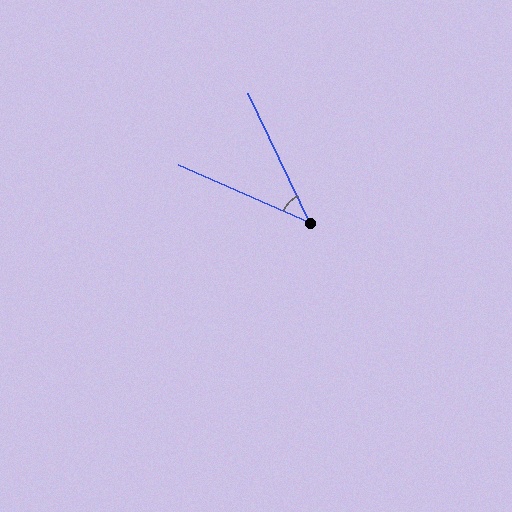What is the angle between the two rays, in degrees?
Approximately 41 degrees.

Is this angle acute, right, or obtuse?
It is acute.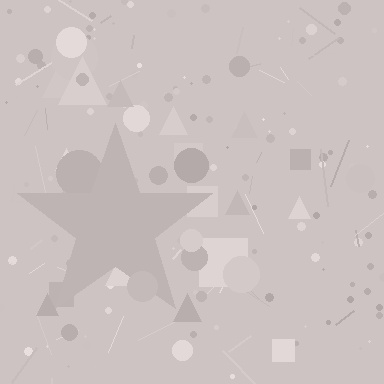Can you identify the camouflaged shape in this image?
The camouflaged shape is a star.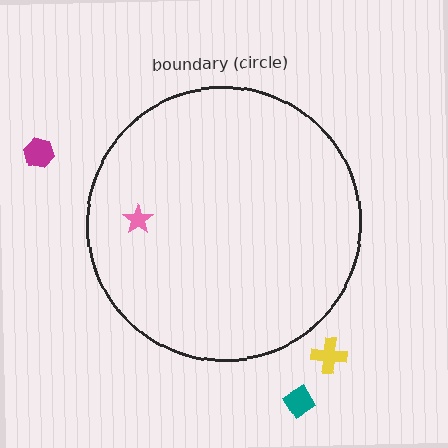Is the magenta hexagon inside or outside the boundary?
Outside.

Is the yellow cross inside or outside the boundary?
Outside.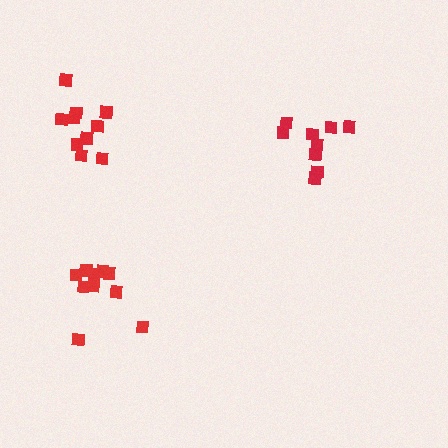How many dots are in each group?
Group 1: 9 dots, Group 2: 10 dots, Group 3: 10 dots (29 total).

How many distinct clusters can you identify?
There are 3 distinct clusters.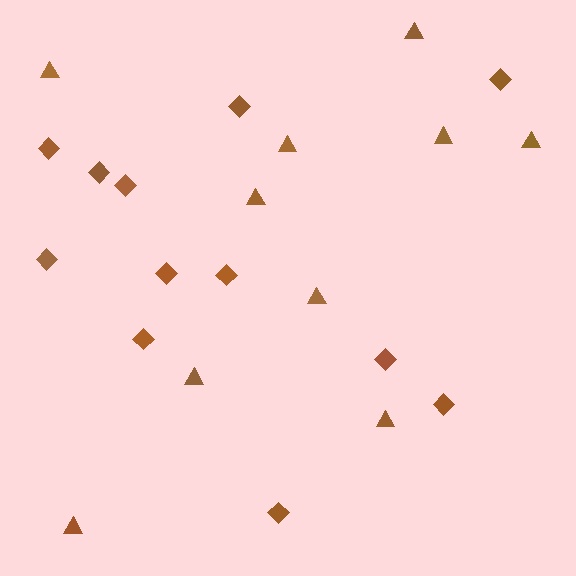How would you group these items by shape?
There are 2 groups: one group of diamonds (12) and one group of triangles (10).